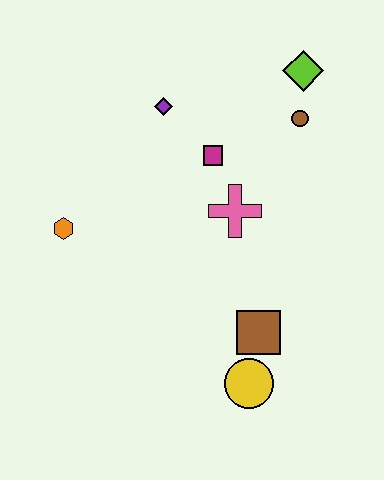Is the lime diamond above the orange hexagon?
Yes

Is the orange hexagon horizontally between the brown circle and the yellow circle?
No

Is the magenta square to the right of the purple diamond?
Yes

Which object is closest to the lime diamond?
The brown circle is closest to the lime diamond.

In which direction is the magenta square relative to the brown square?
The magenta square is above the brown square.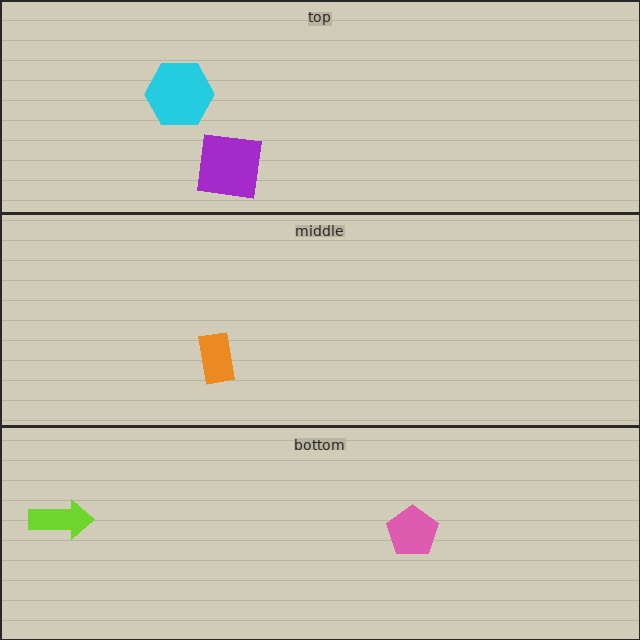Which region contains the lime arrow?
The bottom region.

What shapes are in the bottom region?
The lime arrow, the pink pentagon.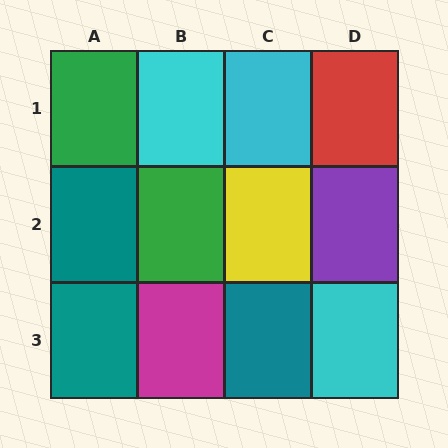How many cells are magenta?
1 cell is magenta.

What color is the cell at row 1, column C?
Cyan.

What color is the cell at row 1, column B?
Cyan.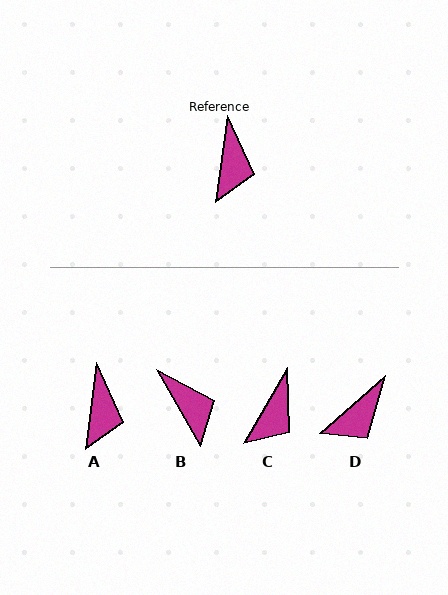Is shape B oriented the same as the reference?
No, it is off by about 37 degrees.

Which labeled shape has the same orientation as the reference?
A.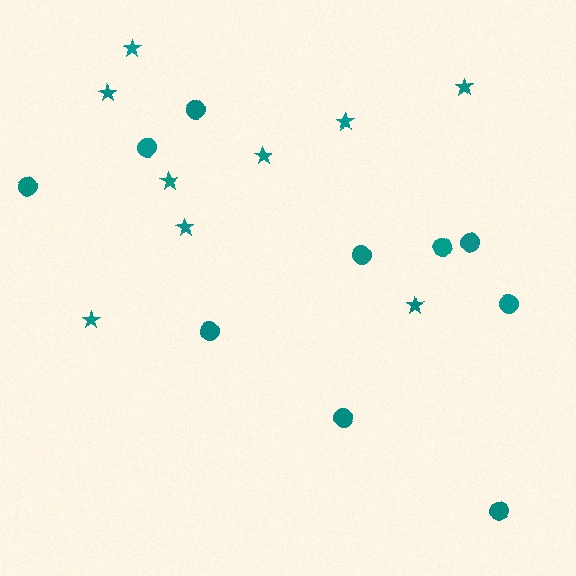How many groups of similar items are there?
There are 2 groups: one group of stars (9) and one group of circles (10).